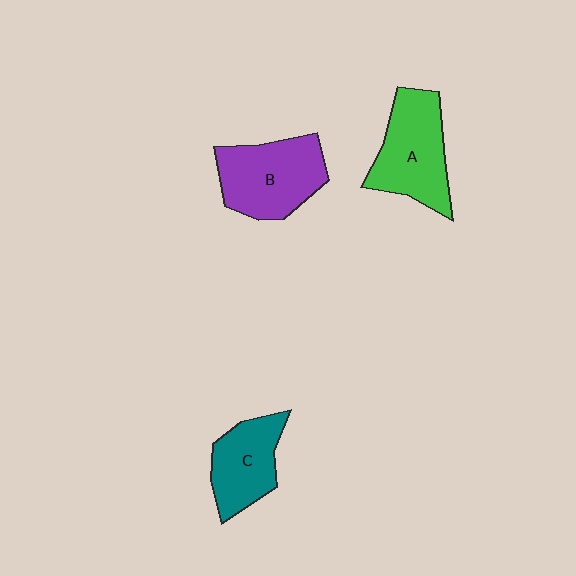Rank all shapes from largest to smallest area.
From largest to smallest: B (purple), A (green), C (teal).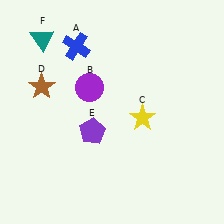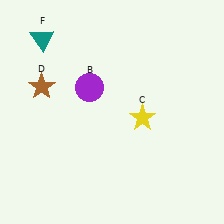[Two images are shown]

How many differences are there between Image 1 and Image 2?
There are 2 differences between the two images.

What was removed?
The blue cross (A), the purple pentagon (E) were removed in Image 2.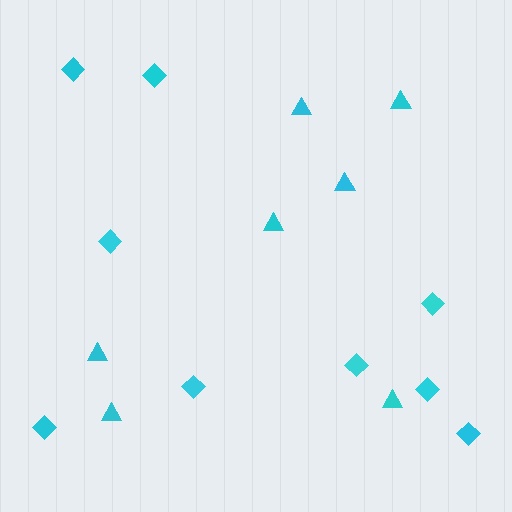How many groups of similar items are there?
There are 2 groups: one group of triangles (7) and one group of diamonds (9).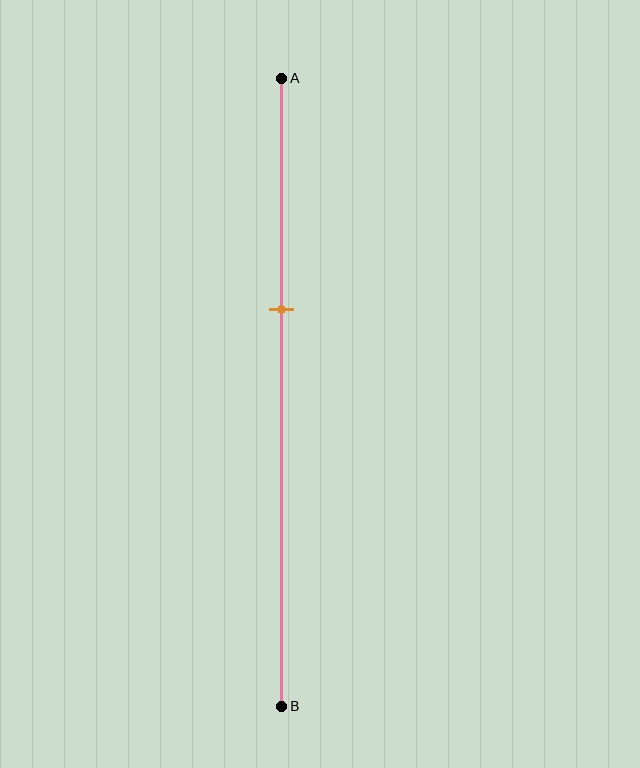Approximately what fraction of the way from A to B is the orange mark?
The orange mark is approximately 35% of the way from A to B.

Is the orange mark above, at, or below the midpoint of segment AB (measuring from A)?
The orange mark is above the midpoint of segment AB.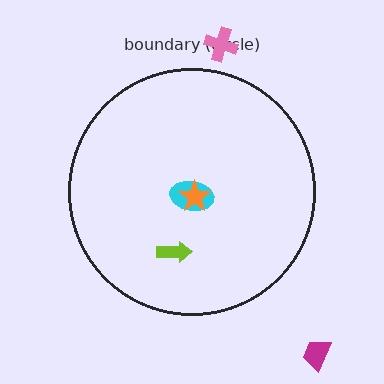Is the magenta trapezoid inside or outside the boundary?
Outside.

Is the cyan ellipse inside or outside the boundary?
Inside.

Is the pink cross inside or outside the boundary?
Outside.